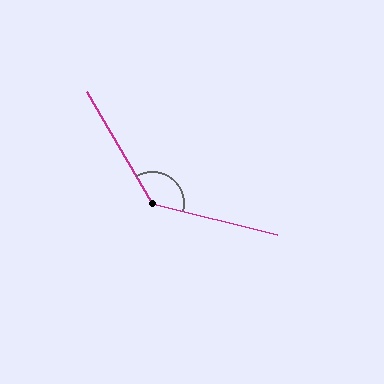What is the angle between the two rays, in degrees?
Approximately 135 degrees.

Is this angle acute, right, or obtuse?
It is obtuse.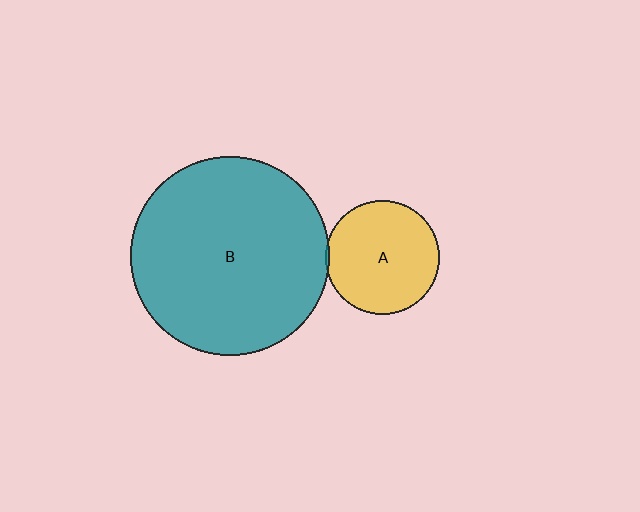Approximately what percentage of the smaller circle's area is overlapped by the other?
Approximately 5%.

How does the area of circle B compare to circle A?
Approximately 3.0 times.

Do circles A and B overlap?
Yes.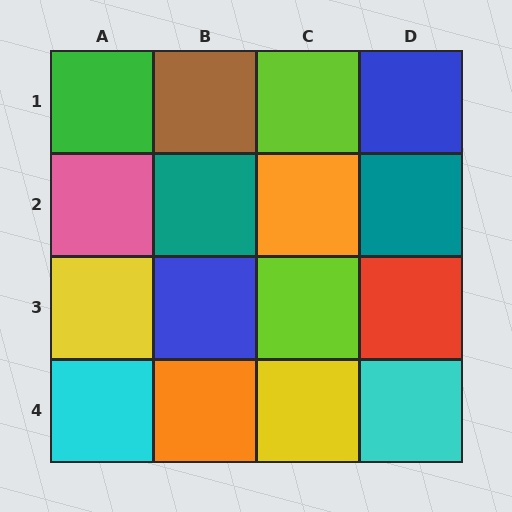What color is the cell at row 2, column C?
Orange.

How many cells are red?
1 cell is red.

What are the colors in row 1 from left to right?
Green, brown, lime, blue.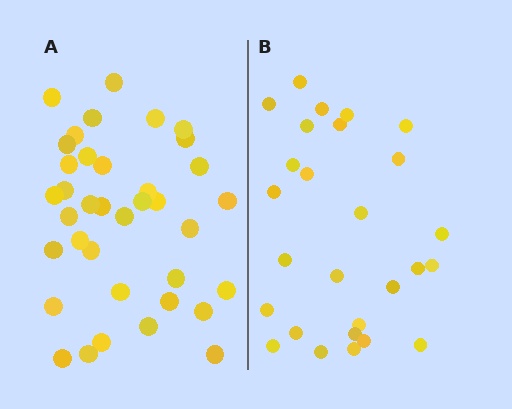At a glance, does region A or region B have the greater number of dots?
Region A (the left region) has more dots.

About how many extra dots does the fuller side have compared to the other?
Region A has roughly 10 or so more dots than region B.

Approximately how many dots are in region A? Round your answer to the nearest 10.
About 40 dots. (The exact count is 37, which rounds to 40.)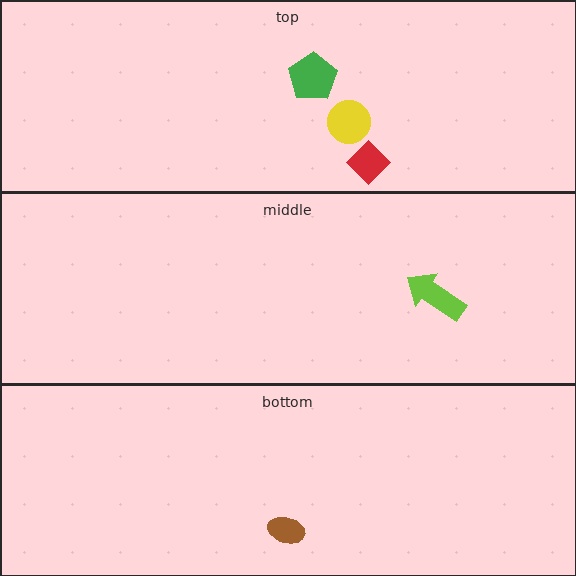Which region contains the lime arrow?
The middle region.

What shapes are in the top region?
The yellow circle, the red diamond, the green pentagon.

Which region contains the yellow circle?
The top region.